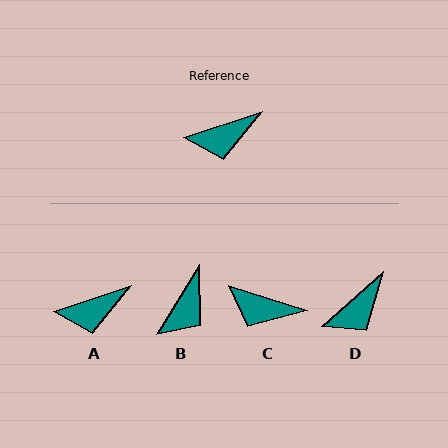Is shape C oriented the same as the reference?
No, it is off by about 36 degrees.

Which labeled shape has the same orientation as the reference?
A.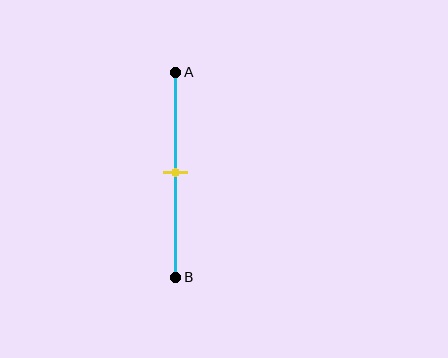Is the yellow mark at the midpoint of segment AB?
Yes, the mark is approximately at the midpoint.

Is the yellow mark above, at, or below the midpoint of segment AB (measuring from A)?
The yellow mark is approximately at the midpoint of segment AB.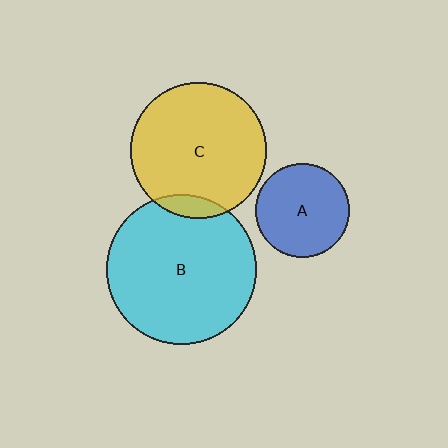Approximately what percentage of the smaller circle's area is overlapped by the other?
Approximately 10%.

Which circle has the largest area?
Circle B (cyan).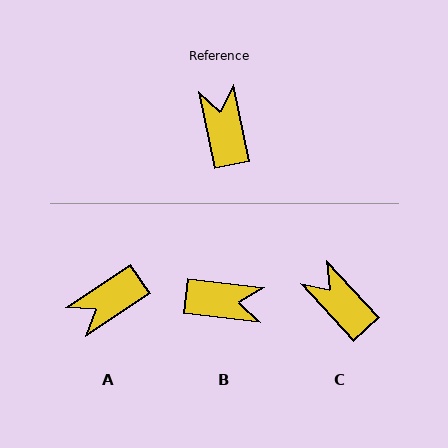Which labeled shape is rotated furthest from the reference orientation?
A, about 112 degrees away.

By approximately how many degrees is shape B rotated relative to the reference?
Approximately 108 degrees clockwise.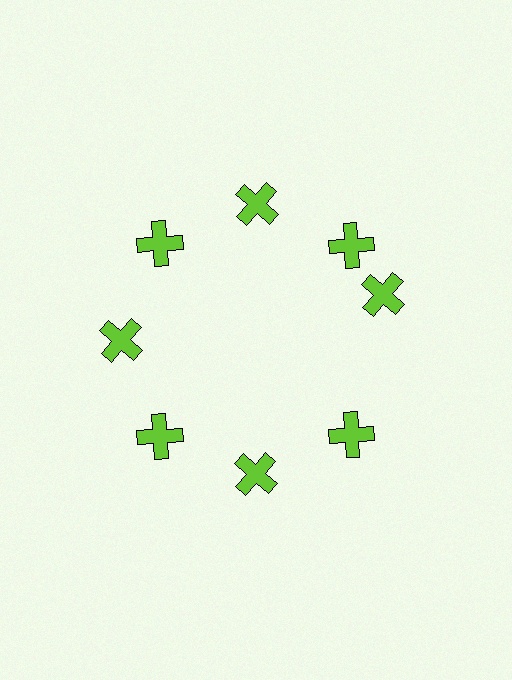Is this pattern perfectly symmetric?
No. The 8 lime crosses are arranged in a ring, but one element near the 3 o'clock position is rotated out of alignment along the ring, breaking the 8-fold rotational symmetry.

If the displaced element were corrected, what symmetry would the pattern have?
It would have 8-fold rotational symmetry — the pattern would map onto itself every 45 degrees.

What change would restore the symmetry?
The symmetry would be restored by rotating it back into even spacing with its neighbors so that all 8 crosses sit at equal angles and equal distance from the center.